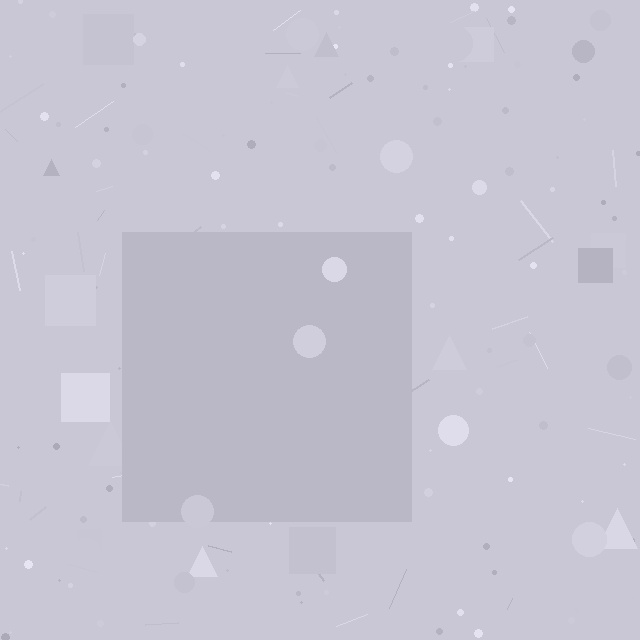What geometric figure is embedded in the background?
A square is embedded in the background.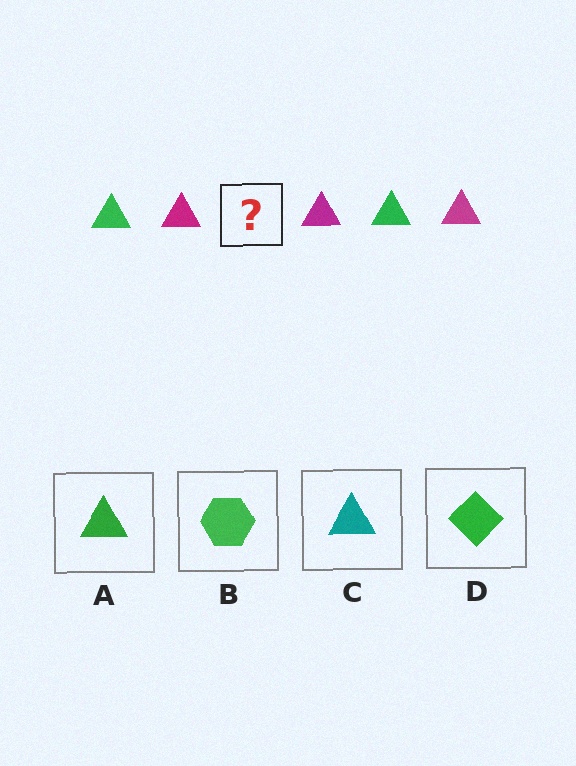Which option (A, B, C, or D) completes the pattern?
A.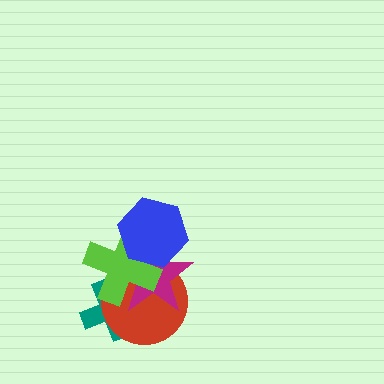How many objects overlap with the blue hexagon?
3 objects overlap with the blue hexagon.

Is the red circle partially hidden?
Yes, it is partially covered by another shape.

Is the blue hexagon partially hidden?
No, no other shape covers it.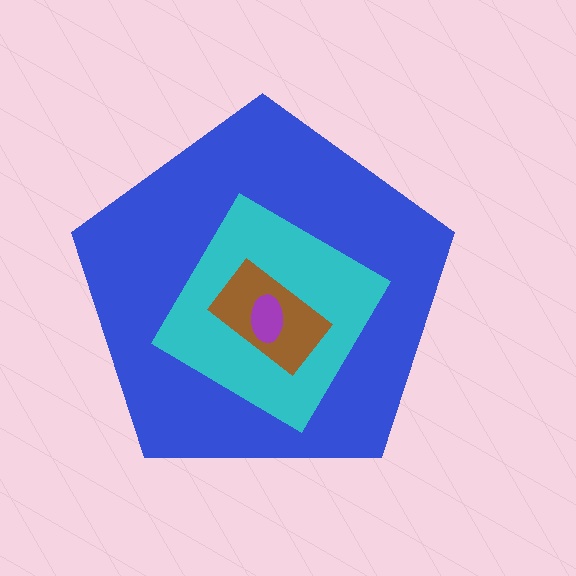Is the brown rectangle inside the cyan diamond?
Yes.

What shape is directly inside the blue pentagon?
The cyan diamond.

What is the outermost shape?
The blue pentagon.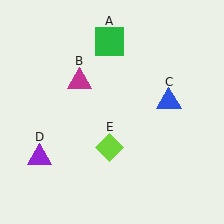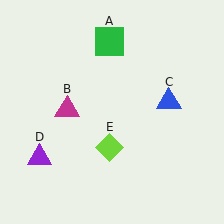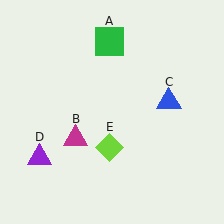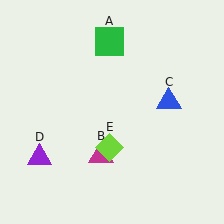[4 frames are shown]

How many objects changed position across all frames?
1 object changed position: magenta triangle (object B).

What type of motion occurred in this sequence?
The magenta triangle (object B) rotated counterclockwise around the center of the scene.